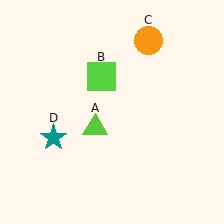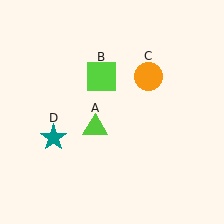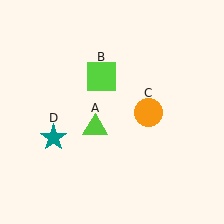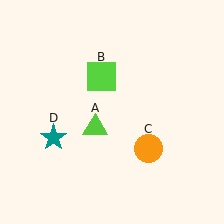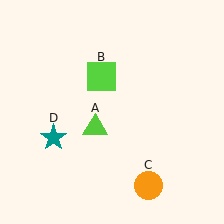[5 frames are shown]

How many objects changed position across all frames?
1 object changed position: orange circle (object C).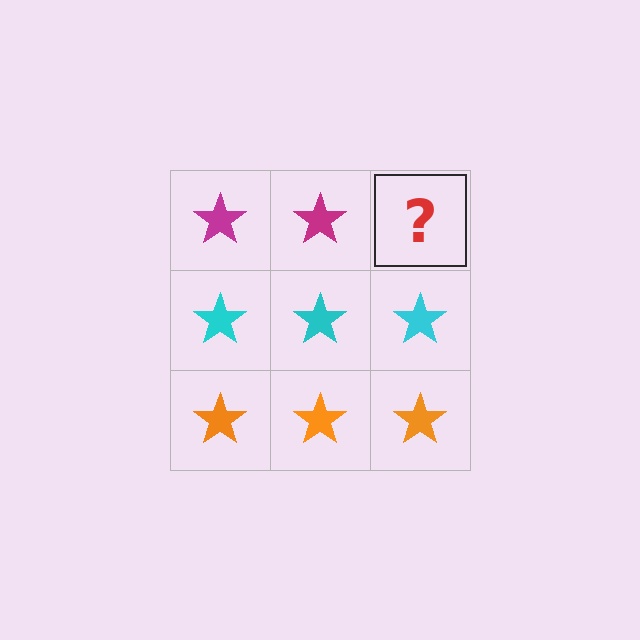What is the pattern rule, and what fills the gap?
The rule is that each row has a consistent color. The gap should be filled with a magenta star.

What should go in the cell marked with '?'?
The missing cell should contain a magenta star.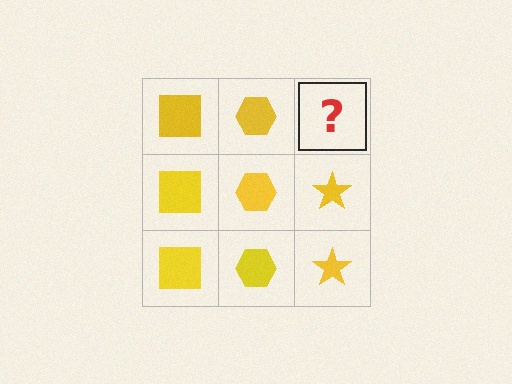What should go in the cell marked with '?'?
The missing cell should contain a yellow star.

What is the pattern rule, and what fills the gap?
The rule is that each column has a consistent shape. The gap should be filled with a yellow star.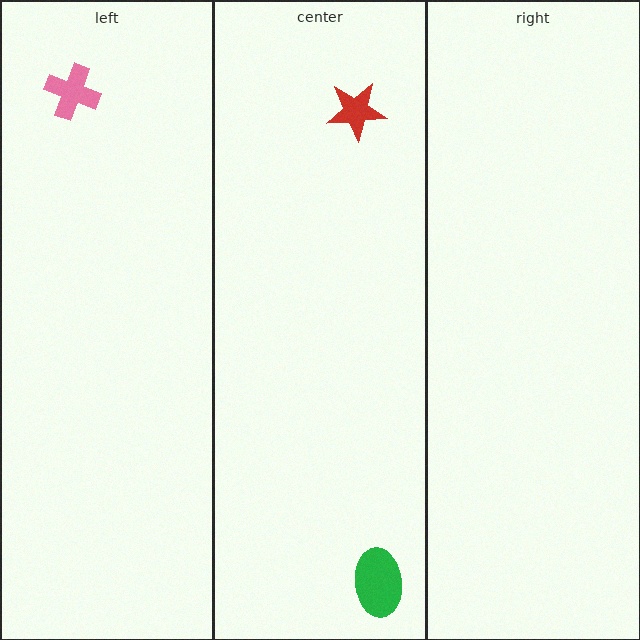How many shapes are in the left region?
1.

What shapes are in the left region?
The pink cross.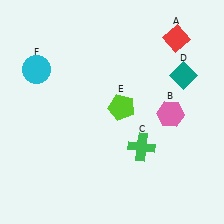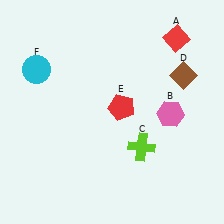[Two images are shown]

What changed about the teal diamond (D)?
In Image 1, D is teal. In Image 2, it changed to brown.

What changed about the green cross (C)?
In Image 1, C is green. In Image 2, it changed to lime.